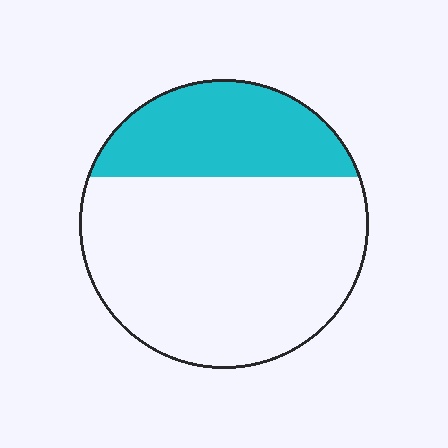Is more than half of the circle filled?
No.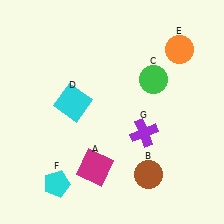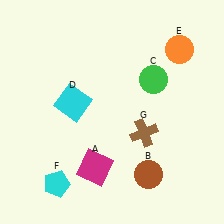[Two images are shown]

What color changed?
The cross (G) changed from purple in Image 1 to brown in Image 2.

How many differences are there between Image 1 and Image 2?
There is 1 difference between the two images.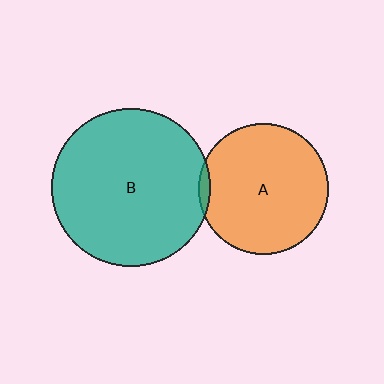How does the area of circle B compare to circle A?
Approximately 1.5 times.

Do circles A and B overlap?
Yes.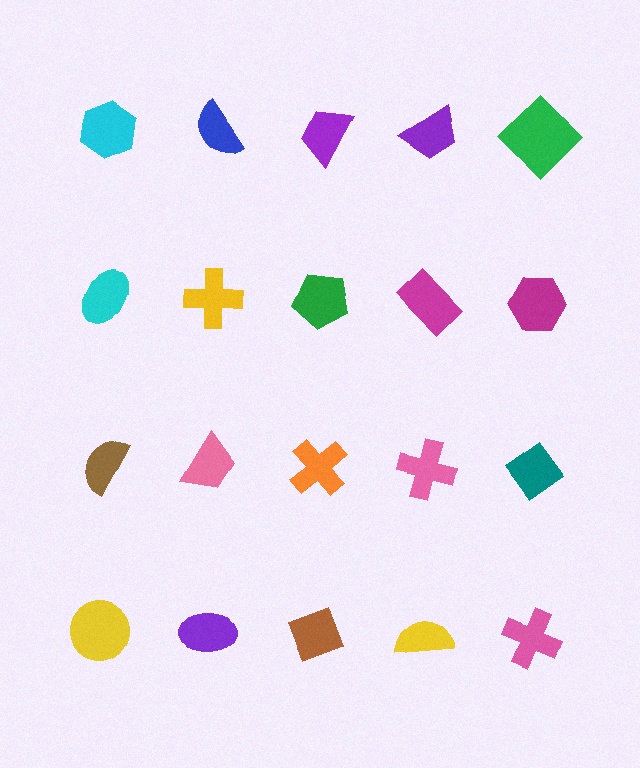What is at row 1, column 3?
A purple trapezoid.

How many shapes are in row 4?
5 shapes.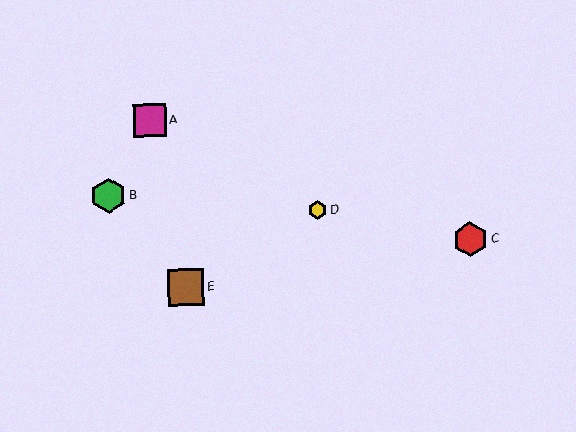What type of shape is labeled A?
Shape A is a magenta square.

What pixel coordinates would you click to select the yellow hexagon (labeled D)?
Click at (317, 210) to select the yellow hexagon D.